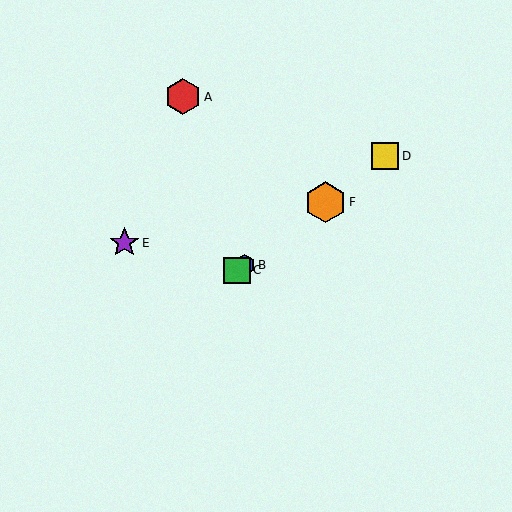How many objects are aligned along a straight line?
4 objects (B, C, D, F) are aligned along a straight line.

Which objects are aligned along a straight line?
Objects B, C, D, F are aligned along a straight line.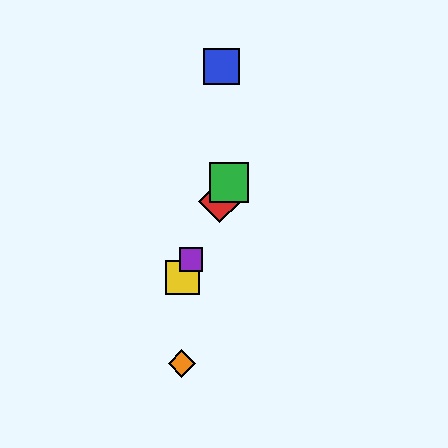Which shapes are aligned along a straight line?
The red diamond, the green square, the yellow square, the purple square are aligned along a straight line.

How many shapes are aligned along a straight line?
4 shapes (the red diamond, the green square, the yellow square, the purple square) are aligned along a straight line.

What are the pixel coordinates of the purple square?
The purple square is at (191, 259).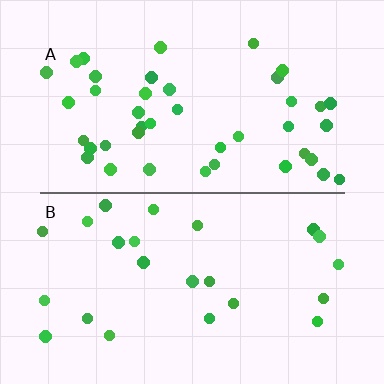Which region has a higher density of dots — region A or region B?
A (the top).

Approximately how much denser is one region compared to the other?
Approximately 1.8× — region A over region B.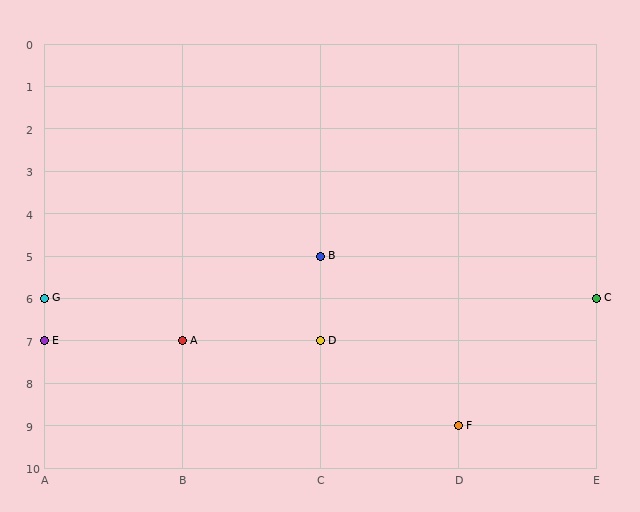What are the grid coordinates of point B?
Point B is at grid coordinates (C, 5).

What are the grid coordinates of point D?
Point D is at grid coordinates (C, 7).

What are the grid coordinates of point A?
Point A is at grid coordinates (B, 7).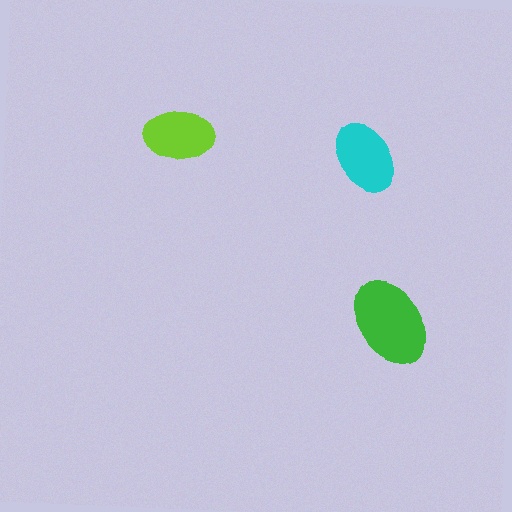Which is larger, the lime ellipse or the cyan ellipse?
The cyan one.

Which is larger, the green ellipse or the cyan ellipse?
The green one.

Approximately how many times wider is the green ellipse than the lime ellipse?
About 1.5 times wider.